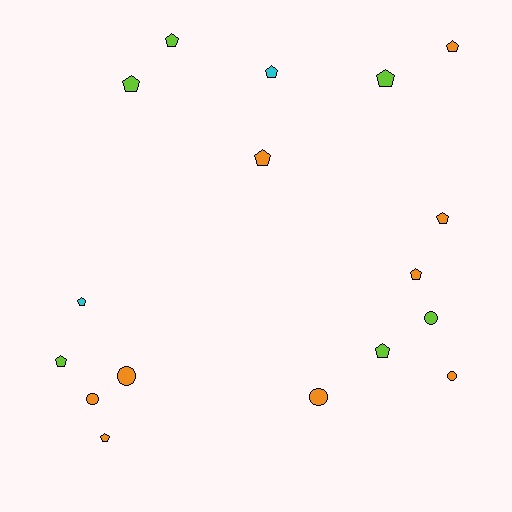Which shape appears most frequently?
Pentagon, with 12 objects.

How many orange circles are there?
There are 4 orange circles.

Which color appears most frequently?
Orange, with 9 objects.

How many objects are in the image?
There are 17 objects.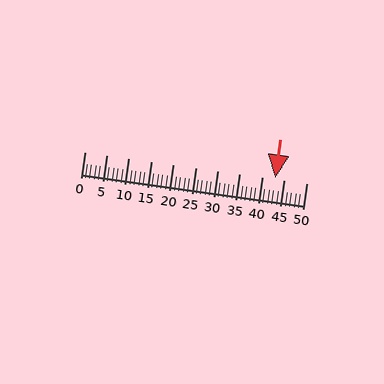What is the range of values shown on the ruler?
The ruler shows values from 0 to 50.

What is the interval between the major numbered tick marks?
The major tick marks are spaced 5 units apart.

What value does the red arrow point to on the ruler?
The red arrow points to approximately 43.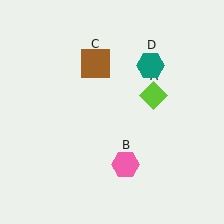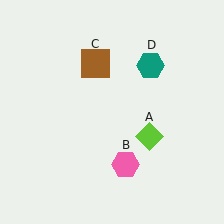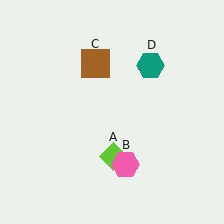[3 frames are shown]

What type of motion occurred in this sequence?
The lime diamond (object A) rotated clockwise around the center of the scene.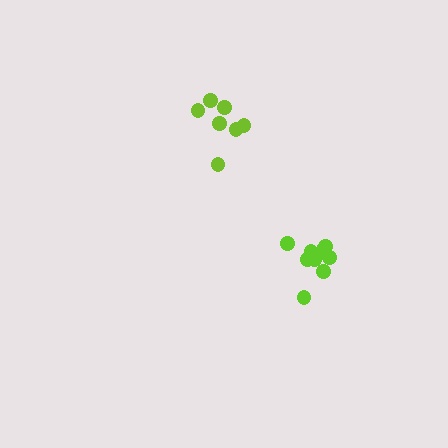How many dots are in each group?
Group 1: 7 dots, Group 2: 12 dots (19 total).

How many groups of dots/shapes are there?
There are 2 groups.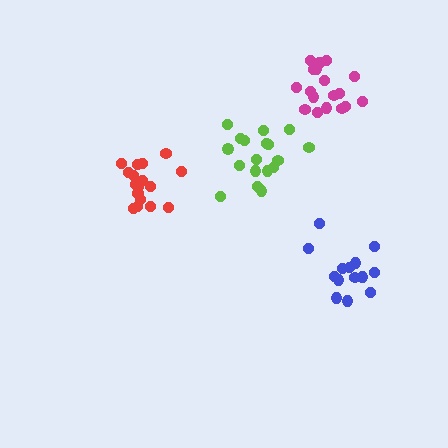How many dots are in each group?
Group 1: 18 dots, Group 2: 14 dots, Group 3: 17 dots, Group 4: 18 dots (67 total).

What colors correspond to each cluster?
The clusters are colored: magenta, blue, red, lime.